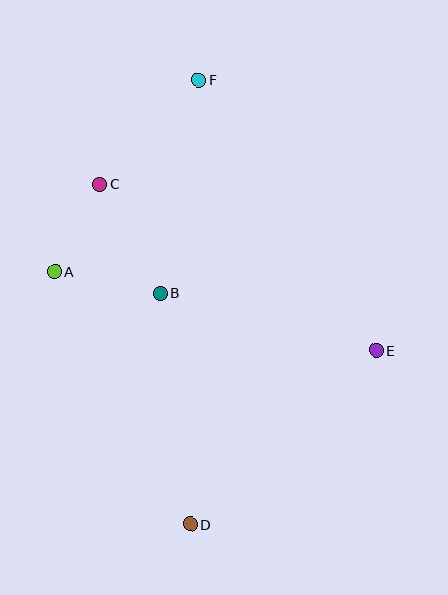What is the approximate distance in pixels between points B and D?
The distance between B and D is approximately 233 pixels.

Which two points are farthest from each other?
Points D and F are farthest from each other.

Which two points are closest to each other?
Points A and C are closest to each other.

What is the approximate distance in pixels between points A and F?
The distance between A and F is approximately 240 pixels.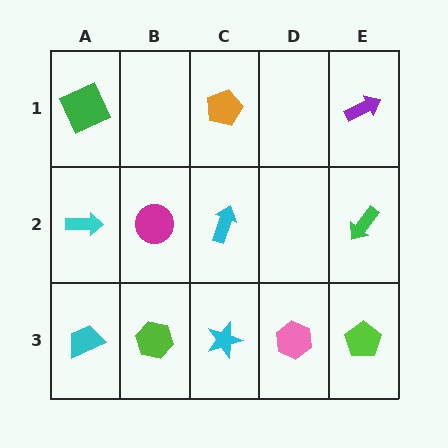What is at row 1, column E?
A purple arrow.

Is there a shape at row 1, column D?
No, that cell is empty.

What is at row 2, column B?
A magenta circle.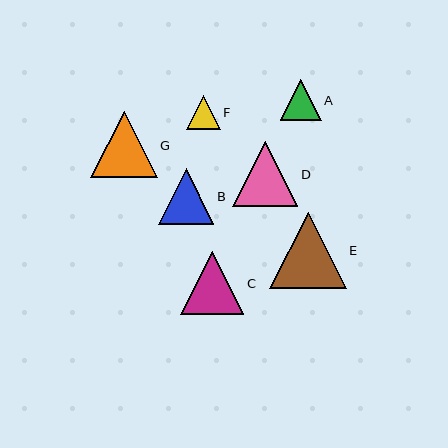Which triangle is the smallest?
Triangle F is the smallest with a size of approximately 34 pixels.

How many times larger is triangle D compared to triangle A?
Triangle D is approximately 1.6 times the size of triangle A.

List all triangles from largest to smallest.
From largest to smallest: E, G, D, C, B, A, F.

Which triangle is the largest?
Triangle E is the largest with a size of approximately 76 pixels.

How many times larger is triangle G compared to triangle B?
Triangle G is approximately 1.2 times the size of triangle B.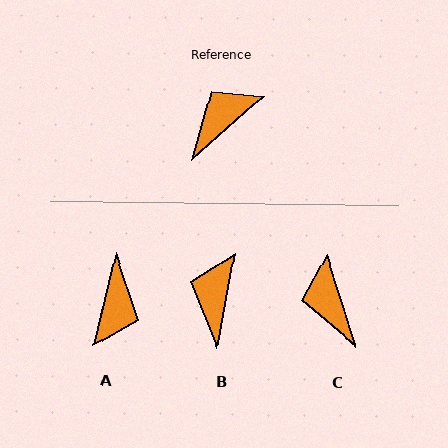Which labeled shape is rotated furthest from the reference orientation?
A, about 145 degrees away.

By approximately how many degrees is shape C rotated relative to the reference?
Approximately 66 degrees counter-clockwise.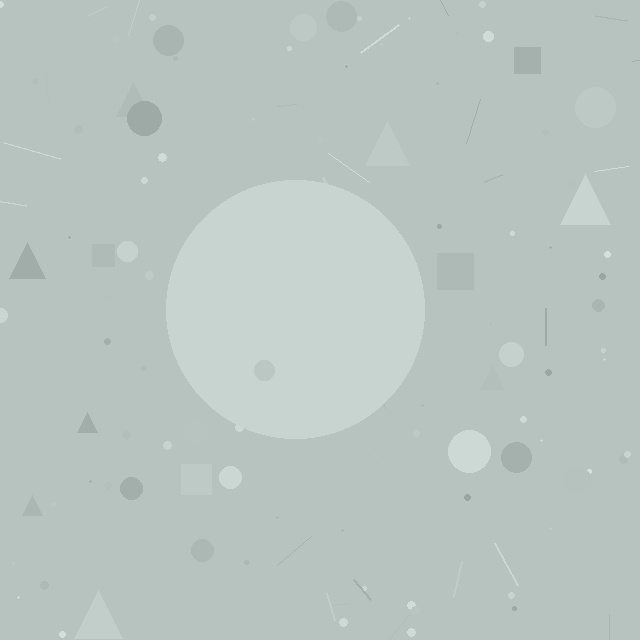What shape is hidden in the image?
A circle is hidden in the image.